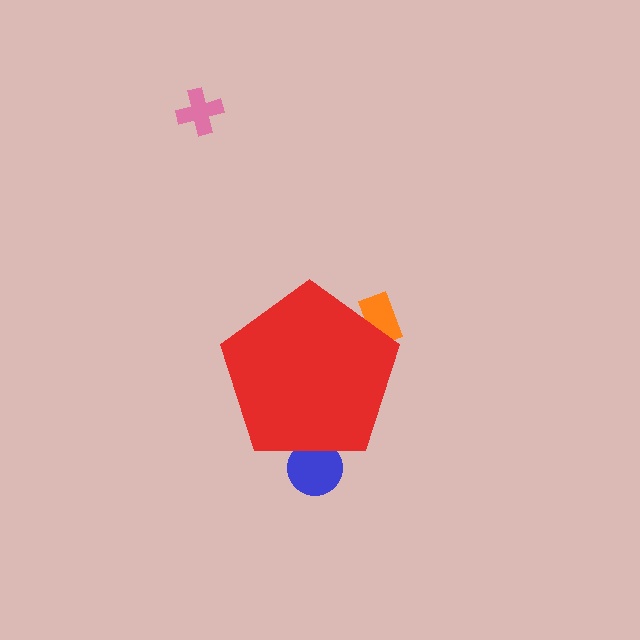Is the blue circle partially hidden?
Yes, the blue circle is partially hidden behind the red pentagon.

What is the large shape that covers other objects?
A red pentagon.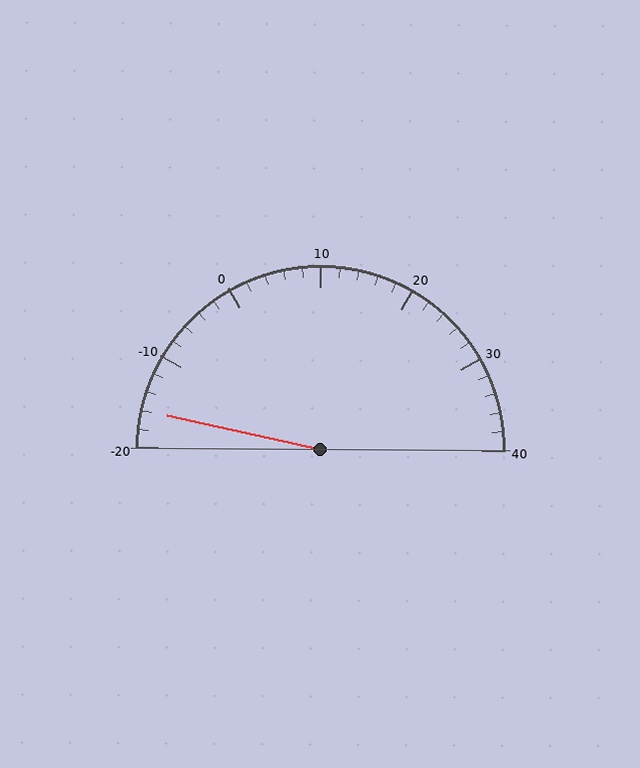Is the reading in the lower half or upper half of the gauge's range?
The reading is in the lower half of the range (-20 to 40).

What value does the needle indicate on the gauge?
The needle indicates approximately -16.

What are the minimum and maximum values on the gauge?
The gauge ranges from -20 to 40.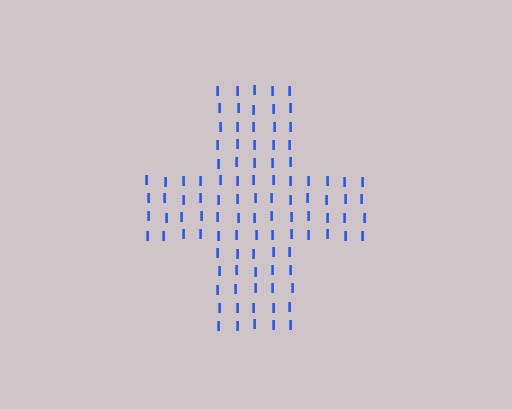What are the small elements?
The small elements are letter I's.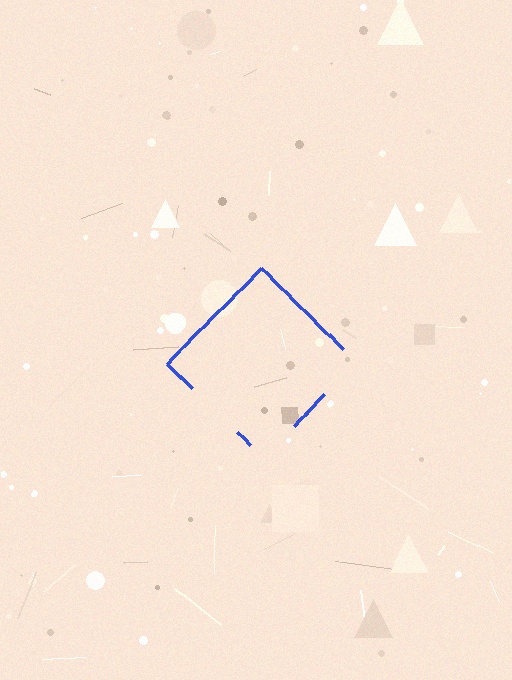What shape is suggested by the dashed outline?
The dashed outline suggests a diamond.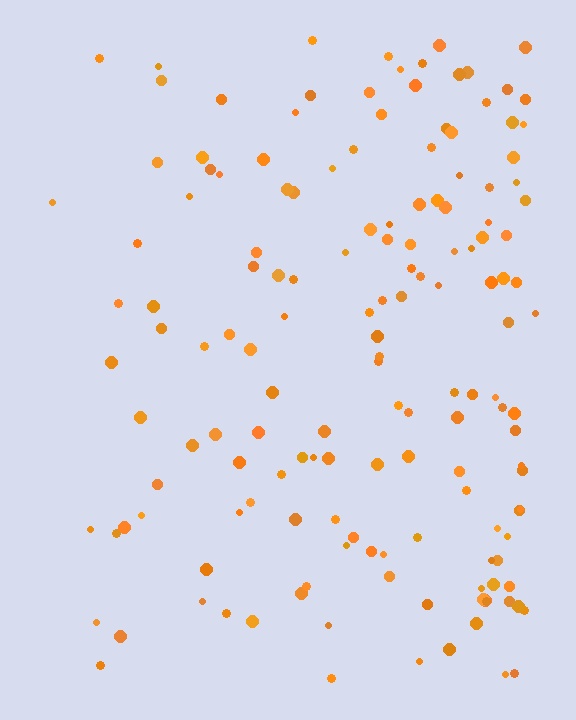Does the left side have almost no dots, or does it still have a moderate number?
Still a moderate number, just noticeably fewer than the right.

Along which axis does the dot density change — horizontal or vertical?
Horizontal.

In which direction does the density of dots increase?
From left to right, with the right side densest.